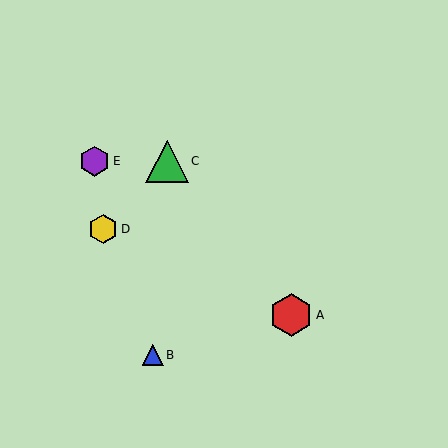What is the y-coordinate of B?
Object B is at y≈355.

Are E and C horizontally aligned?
Yes, both are at y≈161.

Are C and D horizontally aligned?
No, C is at y≈161 and D is at y≈229.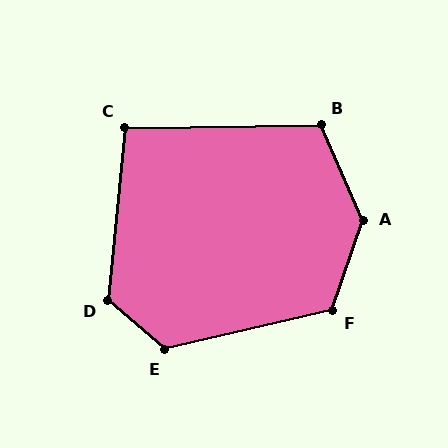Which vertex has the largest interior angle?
A, at approximately 138 degrees.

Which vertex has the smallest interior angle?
C, at approximately 96 degrees.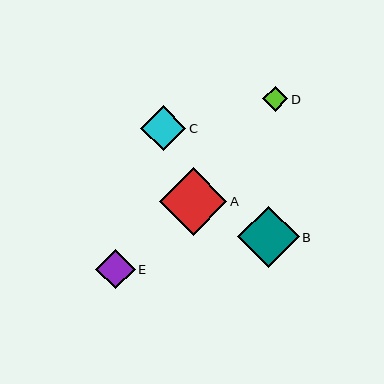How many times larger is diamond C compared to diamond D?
Diamond C is approximately 1.8 times the size of diamond D.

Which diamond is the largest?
Diamond A is the largest with a size of approximately 67 pixels.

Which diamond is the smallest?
Diamond D is the smallest with a size of approximately 25 pixels.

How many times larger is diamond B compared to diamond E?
Diamond B is approximately 1.6 times the size of diamond E.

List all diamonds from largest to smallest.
From largest to smallest: A, B, C, E, D.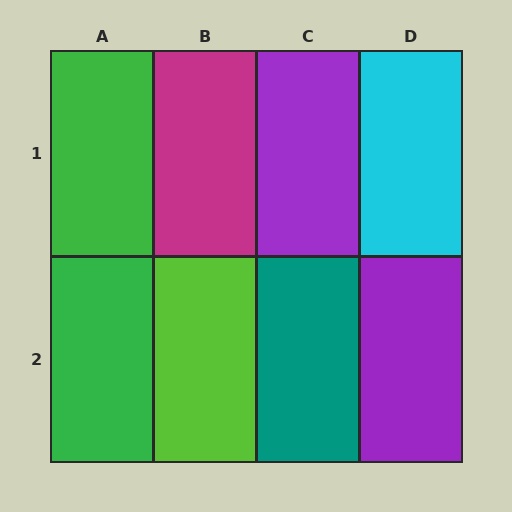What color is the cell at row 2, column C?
Teal.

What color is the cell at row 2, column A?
Green.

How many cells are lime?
1 cell is lime.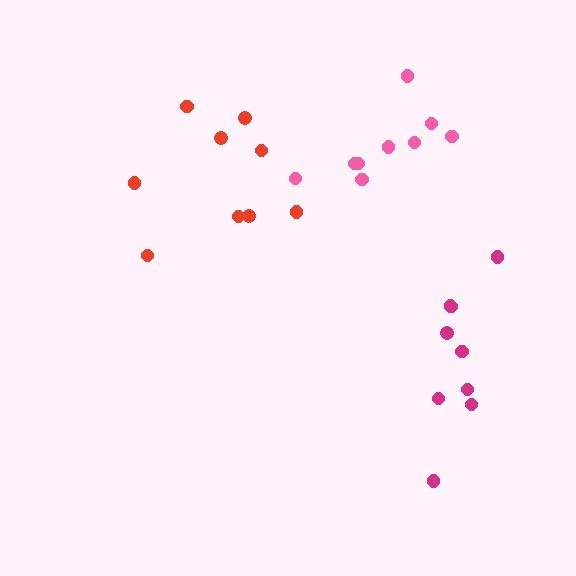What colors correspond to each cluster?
The clusters are colored: red, magenta, pink.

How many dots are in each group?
Group 1: 9 dots, Group 2: 9 dots, Group 3: 9 dots (27 total).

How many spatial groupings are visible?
There are 3 spatial groupings.